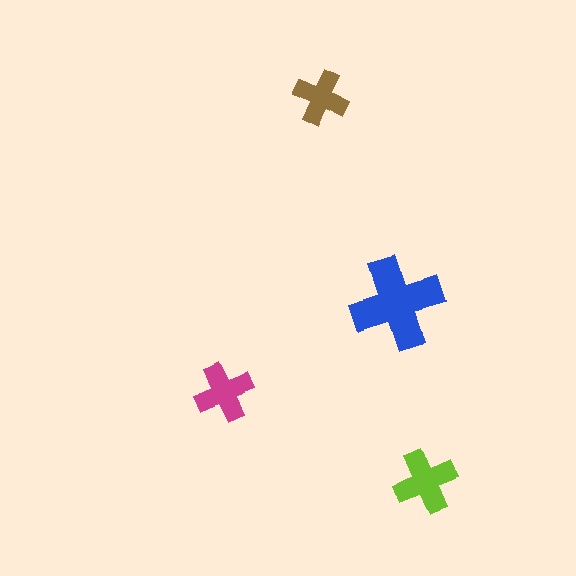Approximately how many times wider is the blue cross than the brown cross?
About 1.5 times wider.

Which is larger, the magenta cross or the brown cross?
The magenta one.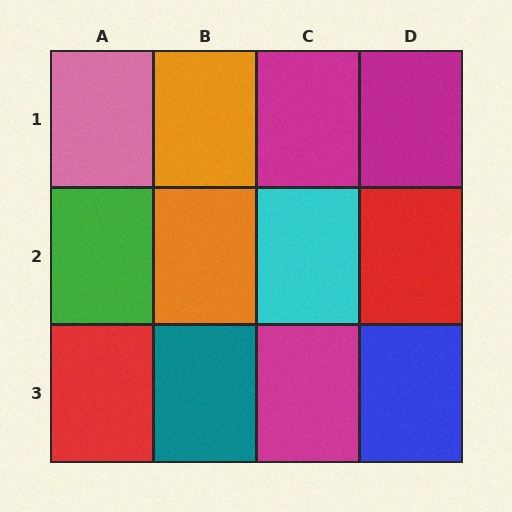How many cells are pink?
1 cell is pink.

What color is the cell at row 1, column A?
Pink.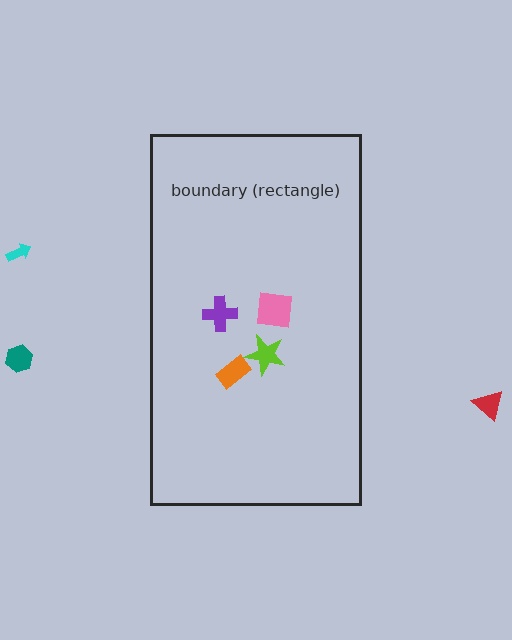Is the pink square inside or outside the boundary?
Inside.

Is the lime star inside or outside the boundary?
Inside.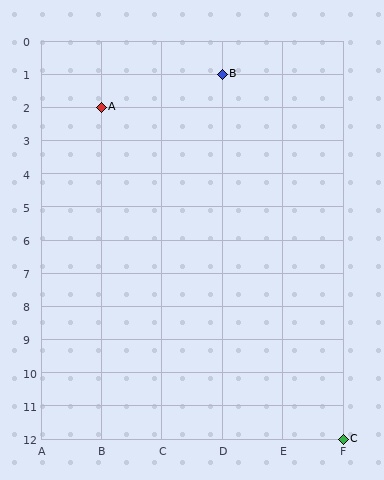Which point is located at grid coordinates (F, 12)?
Point C is at (F, 12).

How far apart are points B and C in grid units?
Points B and C are 2 columns and 11 rows apart (about 11.2 grid units diagonally).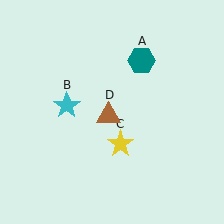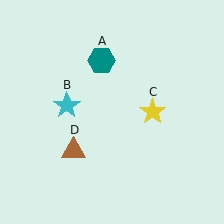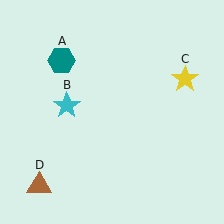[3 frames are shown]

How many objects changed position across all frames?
3 objects changed position: teal hexagon (object A), yellow star (object C), brown triangle (object D).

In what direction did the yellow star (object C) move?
The yellow star (object C) moved up and to the right.